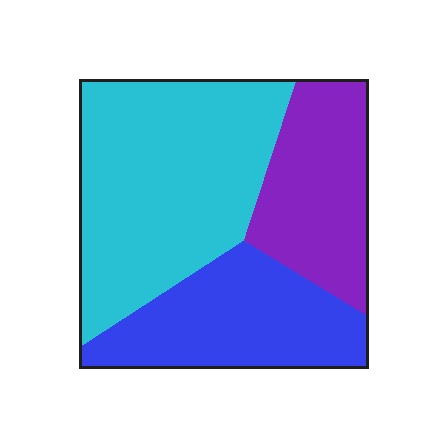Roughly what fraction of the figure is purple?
Purple takes up less than a quarter of the figure.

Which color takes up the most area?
Cyan, at roughly 45%.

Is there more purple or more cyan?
Cyan.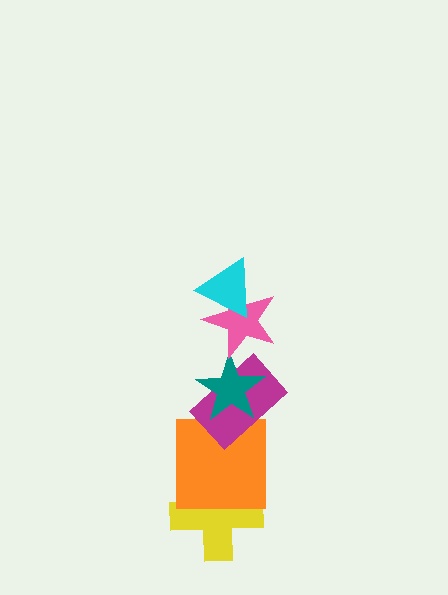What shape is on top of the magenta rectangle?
The teal star is on top of the magenta rectangle.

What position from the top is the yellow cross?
The yellow cross is 6th from the top.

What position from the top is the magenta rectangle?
The magenta rectangle is 4th from the top.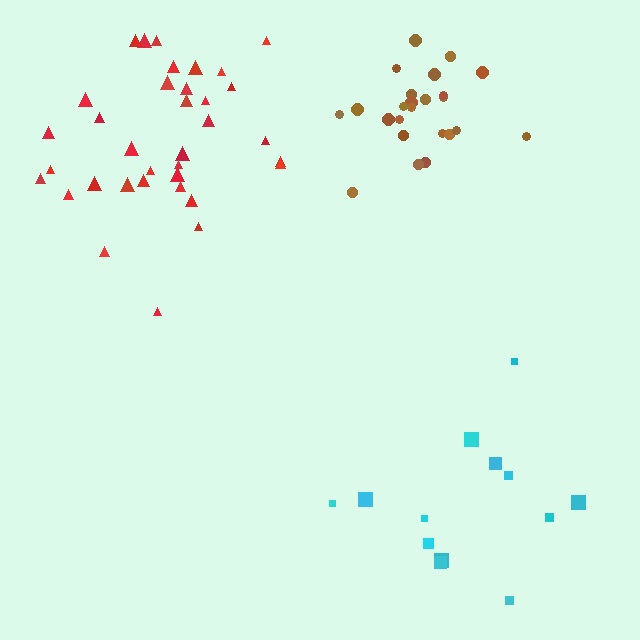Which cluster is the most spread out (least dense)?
Cyan.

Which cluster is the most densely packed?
Brown.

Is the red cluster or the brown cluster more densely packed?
Brown.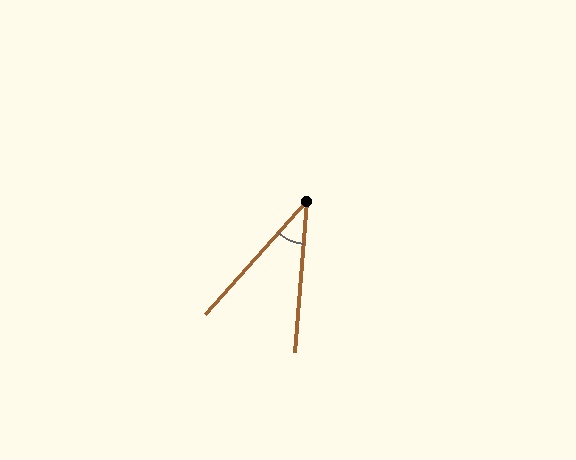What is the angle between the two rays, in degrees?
Approximately 37 degrees.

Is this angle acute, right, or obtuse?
It is acute.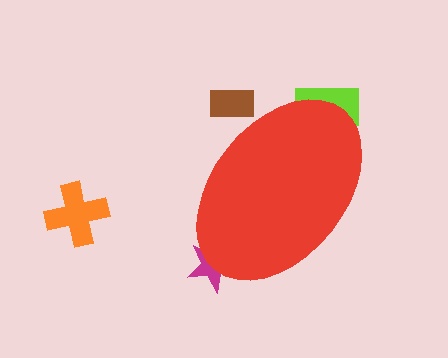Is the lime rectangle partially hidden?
Yes, the lime rectangle is partially hidden behind the red ellipse.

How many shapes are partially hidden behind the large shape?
3 shapes are partially hidden.